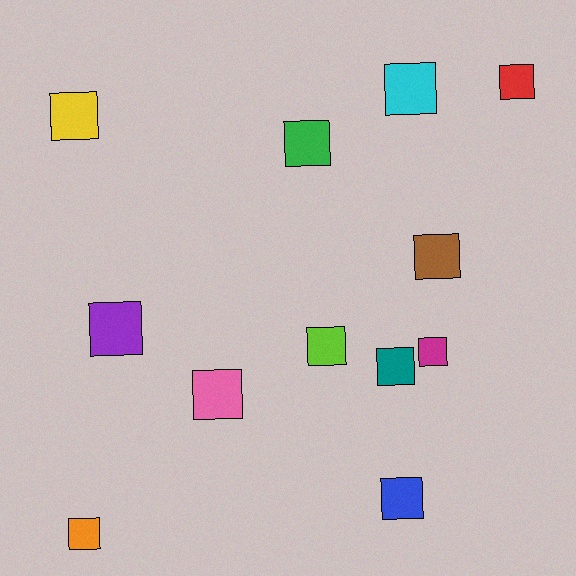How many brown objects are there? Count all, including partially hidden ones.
There is 1 brown object.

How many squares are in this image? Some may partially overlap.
There are 12 squares.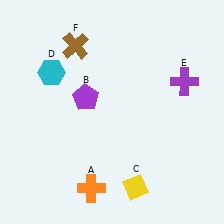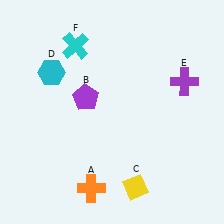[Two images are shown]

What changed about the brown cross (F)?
In Image 1, F is brown. In Image 2, it changed to cyan.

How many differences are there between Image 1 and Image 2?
There is 1 difference between the two images.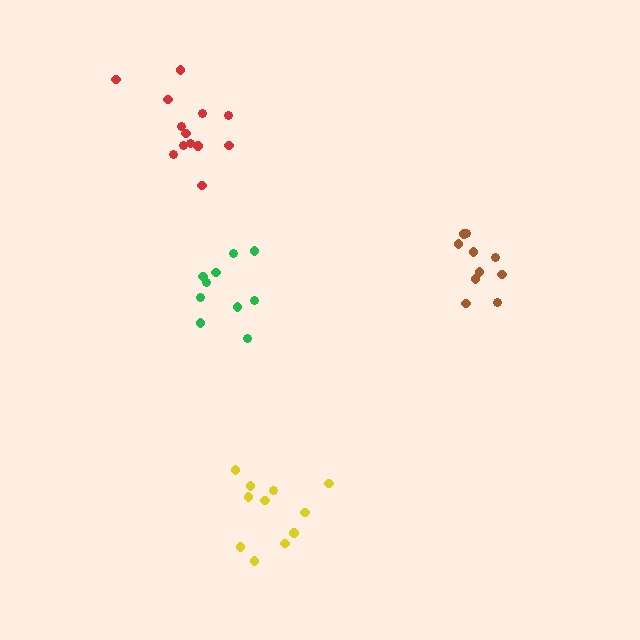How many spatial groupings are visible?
There are 4 spatial groupings.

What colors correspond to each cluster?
The clusters are colored: yellow, brown, green, red.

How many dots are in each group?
Group 1: 11 dots, Group 2: 10 dots, Group 3: 10 dots, Group 4: 13 dots (44 total).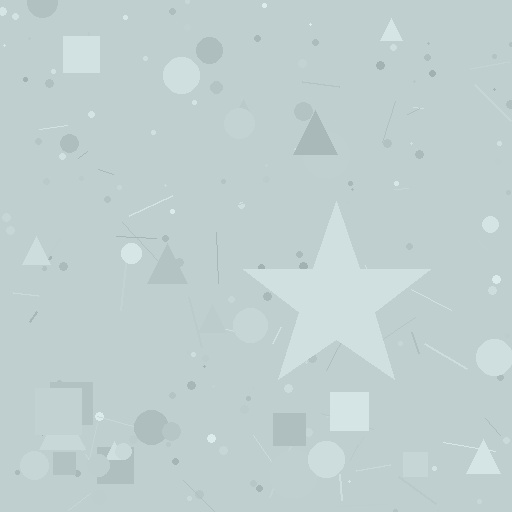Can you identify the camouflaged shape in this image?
The camouflaged shape is a star.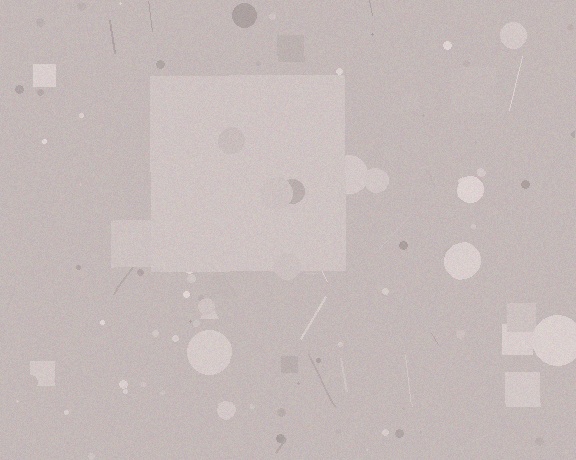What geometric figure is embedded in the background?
A square is embedded in the background.